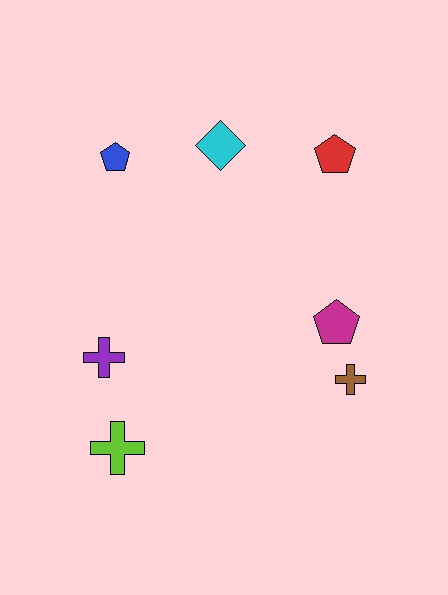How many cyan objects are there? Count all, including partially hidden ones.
There is 1 cyan object.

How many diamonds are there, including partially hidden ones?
There is 1 diamond.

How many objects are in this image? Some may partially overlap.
There are 7 objects.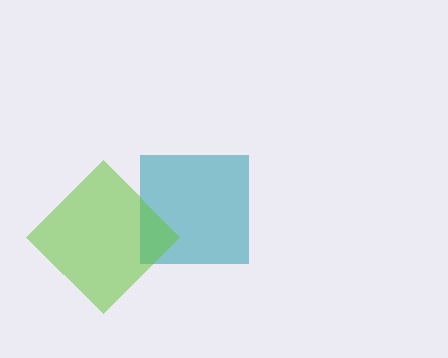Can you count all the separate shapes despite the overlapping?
Yes, there are 2 separate shapes.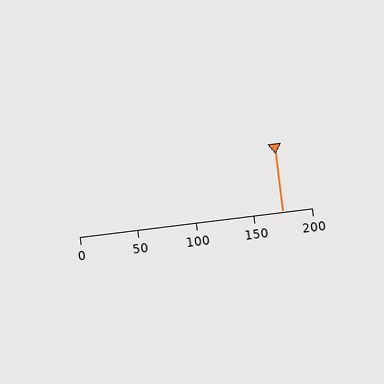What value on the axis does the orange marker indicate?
The marker indicates approximately 175.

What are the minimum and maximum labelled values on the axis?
The axis runs from 0 to 200.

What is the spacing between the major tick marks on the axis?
The major ticks are spaced 50 apart.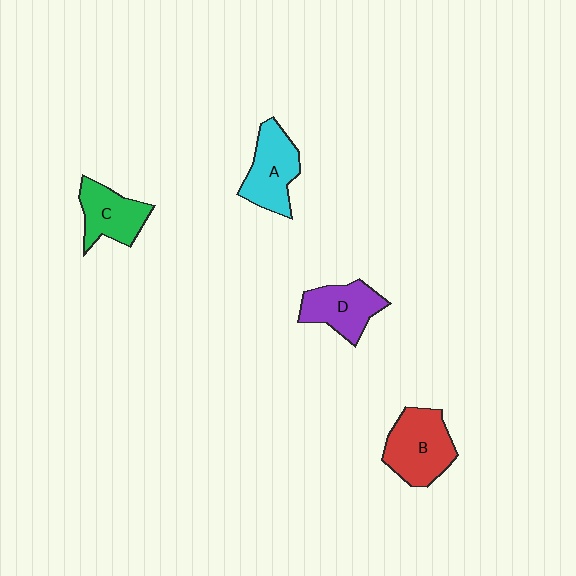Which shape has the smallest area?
Shape C (green).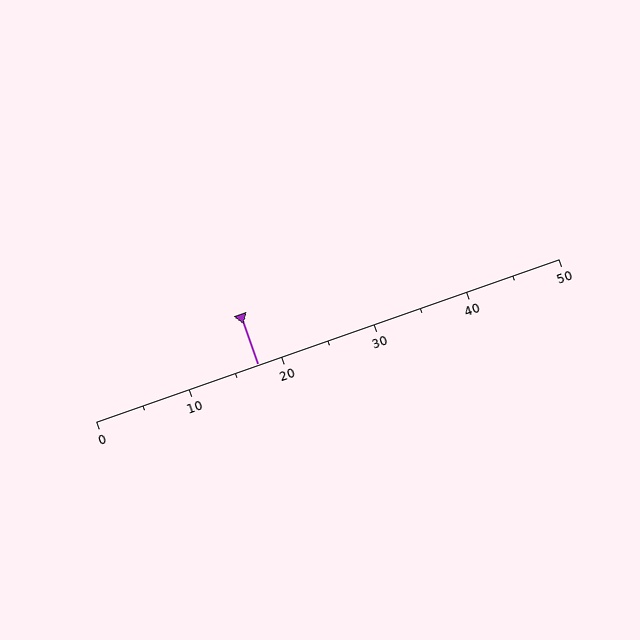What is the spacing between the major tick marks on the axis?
The major ticks are spaced 10 apart.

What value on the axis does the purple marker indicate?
The marker indicates approximately 17.5.